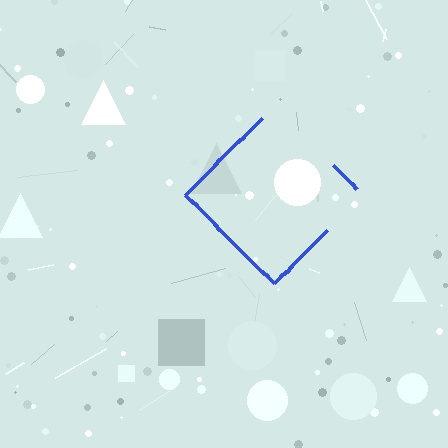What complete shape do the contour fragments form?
The contour fragments form a diamond.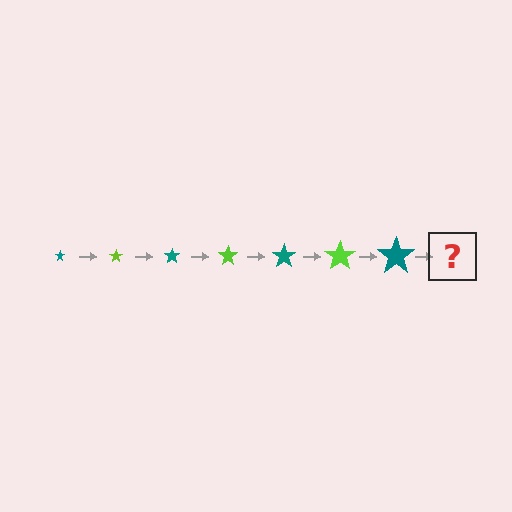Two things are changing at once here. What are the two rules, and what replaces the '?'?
The two rules are that the star grows larger each step and the color cycles through teal and lime. The '?' should be a lime star, larger than the previous one.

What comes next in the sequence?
The next element should be a lime star, larger than the previous one.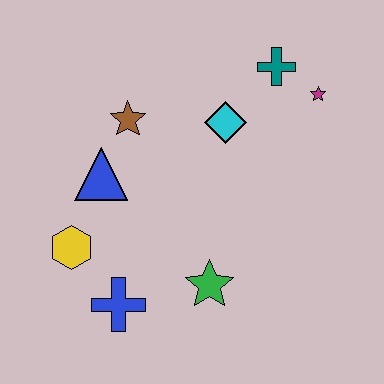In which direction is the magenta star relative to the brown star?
The magenta star is to the right of the brown star.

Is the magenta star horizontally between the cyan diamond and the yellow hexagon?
No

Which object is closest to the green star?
The blue cross is closest to the green star.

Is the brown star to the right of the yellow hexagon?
Yes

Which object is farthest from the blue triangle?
The magenta star is farthest from the blue triangle.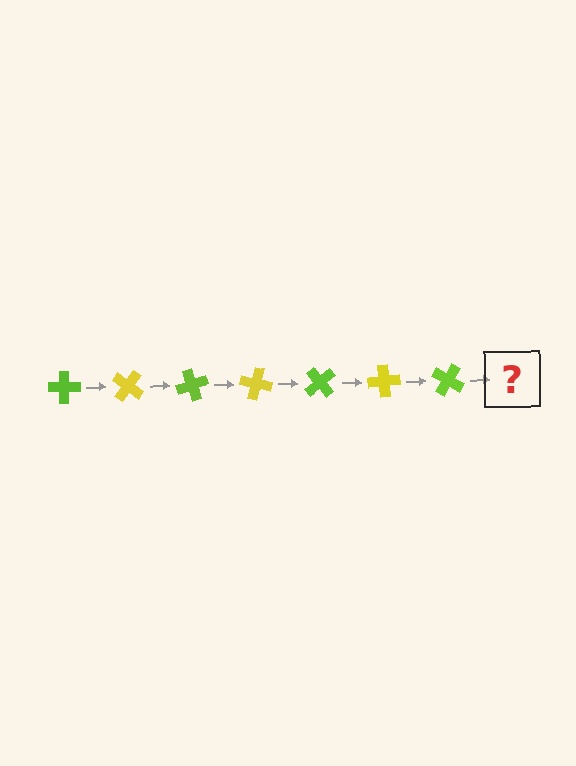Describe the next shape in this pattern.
It should be a yellow cross, rotated 245 degrees from the start.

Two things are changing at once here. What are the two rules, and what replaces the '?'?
The two rules are that it rotates 35 degrees each step and the color cycles through lime and yellow. The '?' should be a yellow cross, rotated 245 degrees from the start.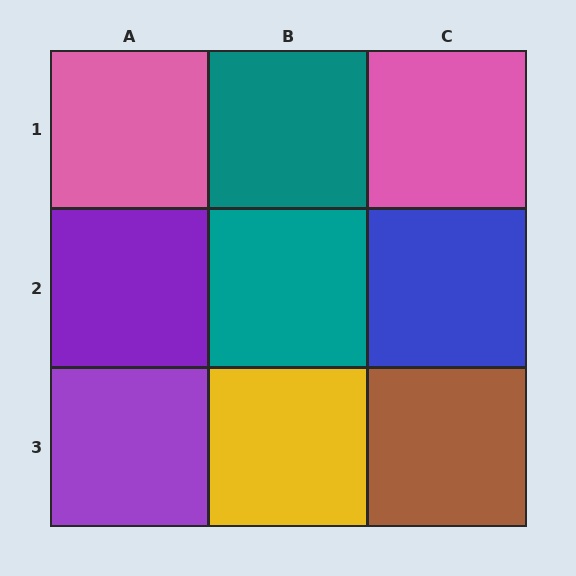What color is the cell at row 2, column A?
Purple.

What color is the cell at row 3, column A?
Purple.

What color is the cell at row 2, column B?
Teal.